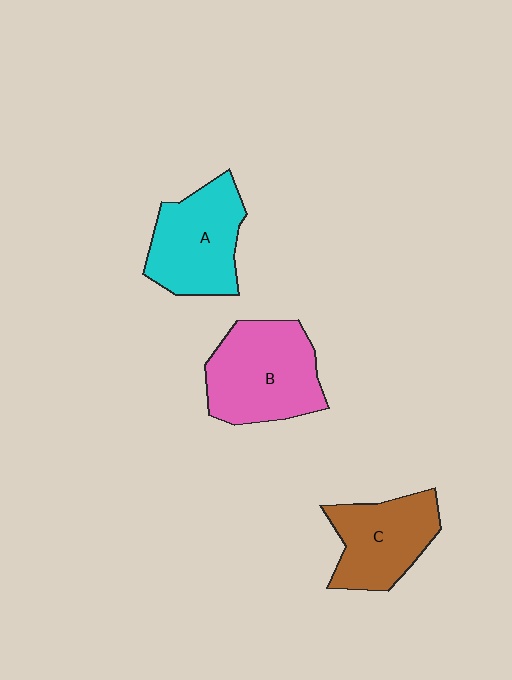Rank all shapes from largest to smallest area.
From largest to smallest: B (pink), A (cyan), C (brown).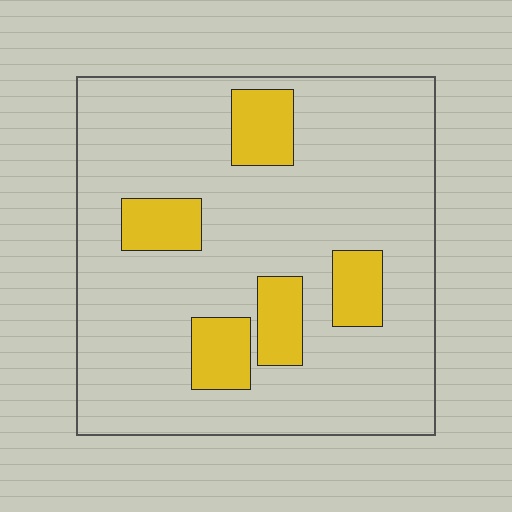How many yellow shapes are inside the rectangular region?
5.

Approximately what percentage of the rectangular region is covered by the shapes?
Approximately 15%.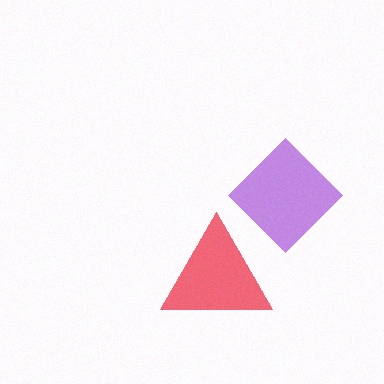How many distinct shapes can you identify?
There are 2 distinct shapes: a red triangle, a purple diamond.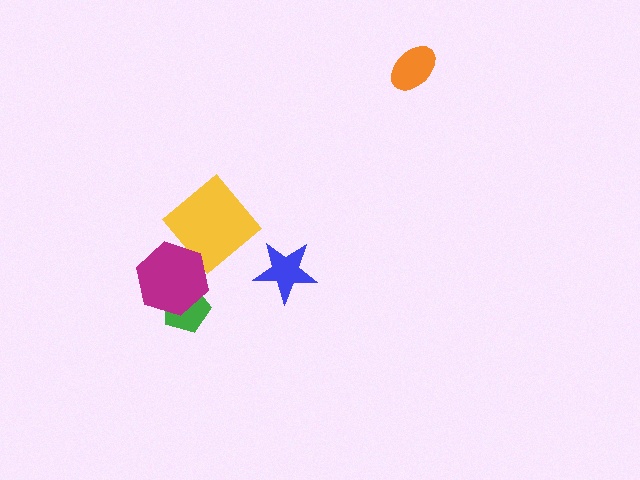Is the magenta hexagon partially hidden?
No, no other shape covers it.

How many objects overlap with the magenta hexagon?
2 objects overlap with the magenta hexagon.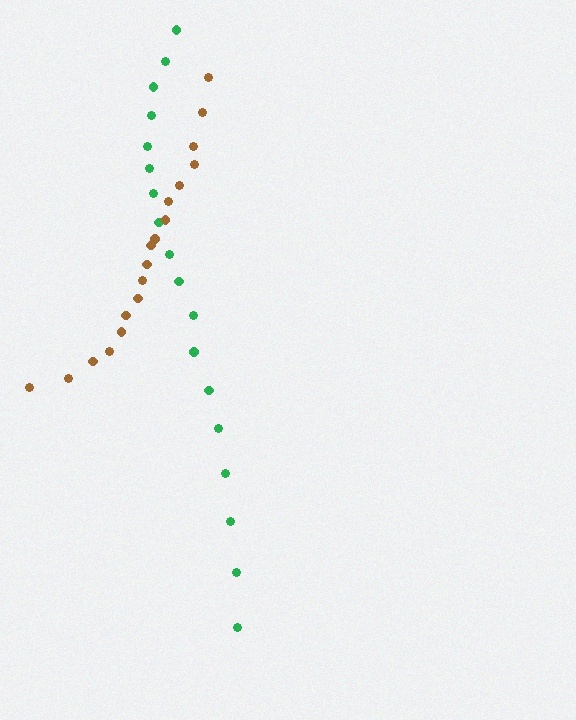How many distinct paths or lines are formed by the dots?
There are 2 distinct paths.